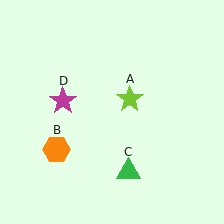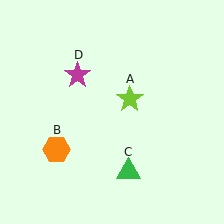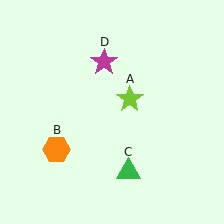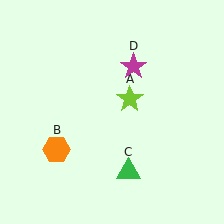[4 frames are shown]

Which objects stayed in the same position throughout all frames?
Lime star (object A) and orange hexagon (object B) and green triangle (object C) remained stationary.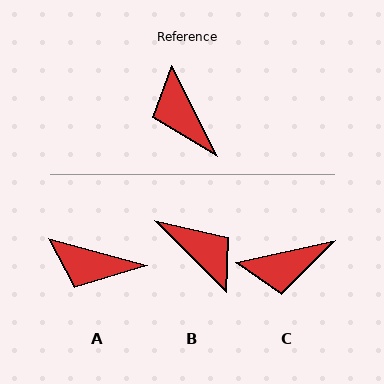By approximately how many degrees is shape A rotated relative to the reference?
Approximately 48 degrees counter-clockwise.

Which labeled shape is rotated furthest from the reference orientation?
B, about 161 degrees away.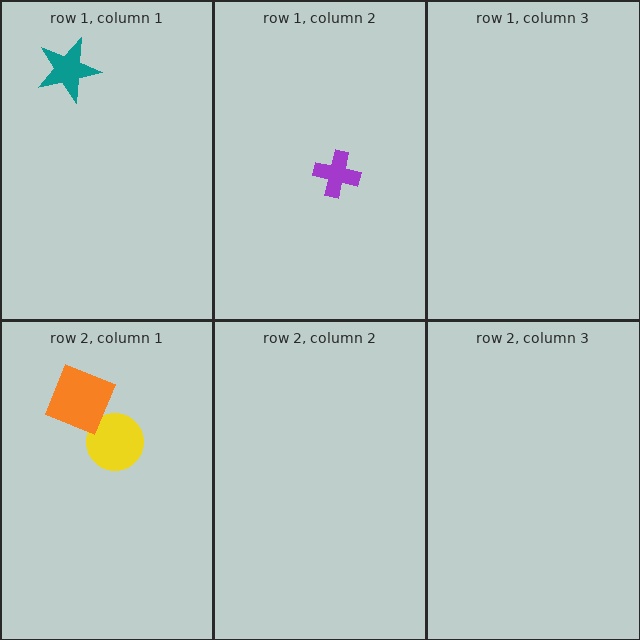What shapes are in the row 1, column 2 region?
The purple cross.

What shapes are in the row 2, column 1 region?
The yellow circle, the orange square.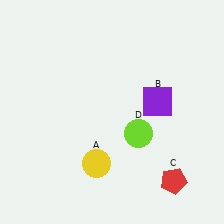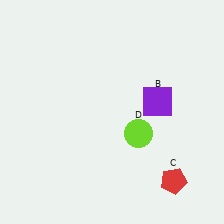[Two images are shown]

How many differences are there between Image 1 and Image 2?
There is 1 difference between the two images.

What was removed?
The yellow circle (A) was removed in Image 2.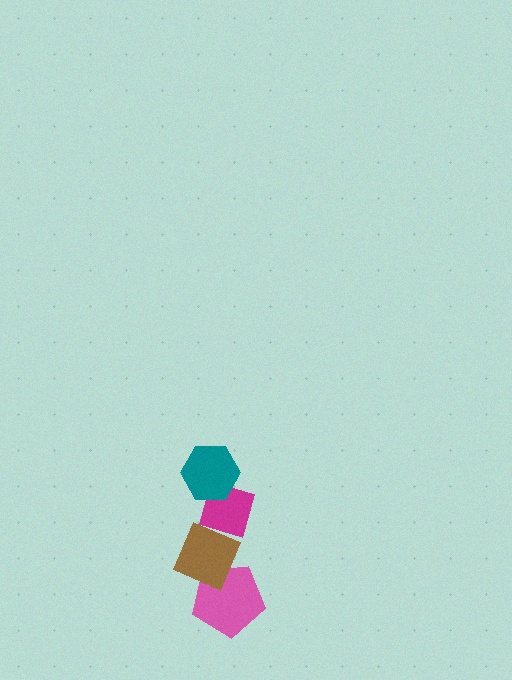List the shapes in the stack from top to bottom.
From top to bottom: the teal hexagon, the magenta diamond, the brown diamond, the pink pentagon.